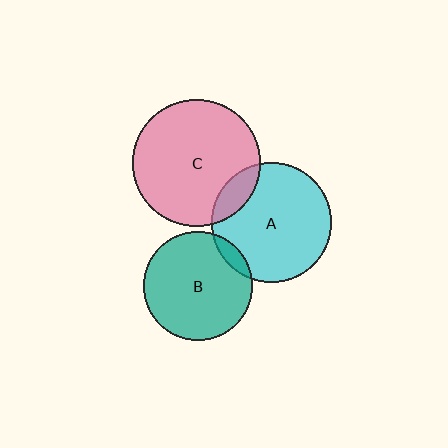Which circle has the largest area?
Circle C (pink).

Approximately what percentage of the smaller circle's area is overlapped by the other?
Approximately 15%.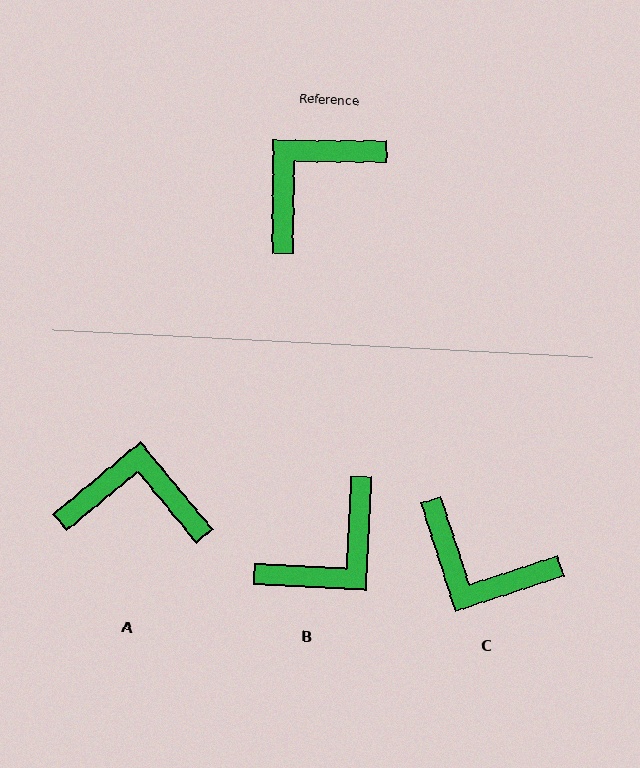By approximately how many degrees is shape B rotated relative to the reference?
Approximately 178 degrees counter-clockwise.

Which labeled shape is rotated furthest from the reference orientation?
B, about 178 degrees away.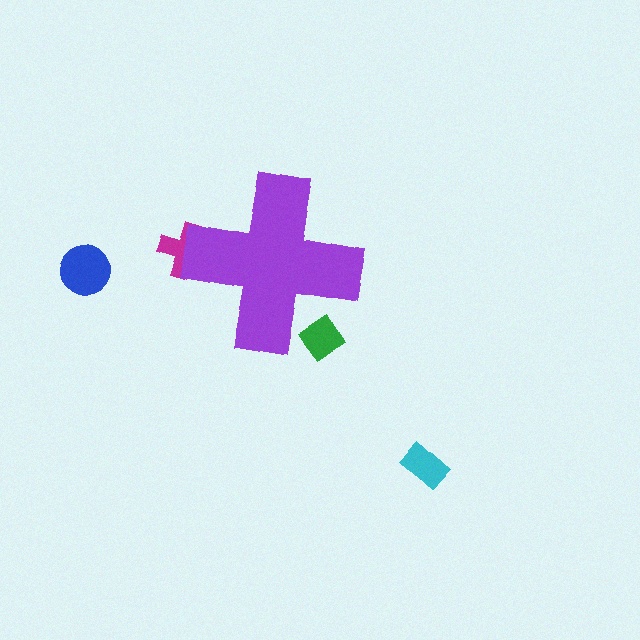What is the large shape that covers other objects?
A purple cross.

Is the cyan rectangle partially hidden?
No, the cyan rectangle is fully visible.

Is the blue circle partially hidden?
No, the blue circle is fully visible.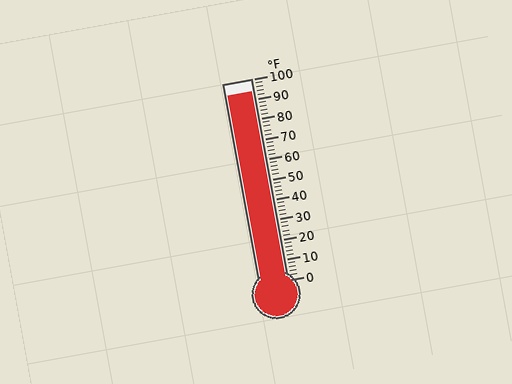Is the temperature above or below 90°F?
The temperature is above 90°F.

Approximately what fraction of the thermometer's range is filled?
The thermometer is filled to approximately 95% of its range.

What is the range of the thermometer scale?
The thermometer scale ranges from 0°F to 100°F.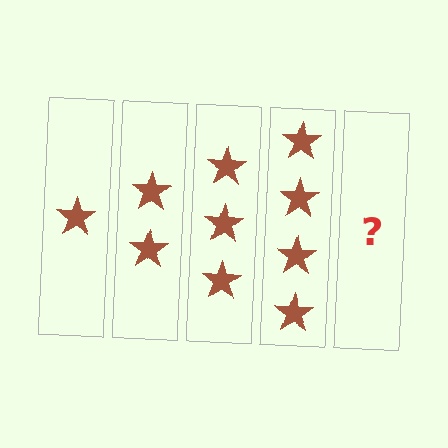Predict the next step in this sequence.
The next step is 5 stars.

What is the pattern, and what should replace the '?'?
The pattern is that each step adds one more star. The '?' should be 5 stars.